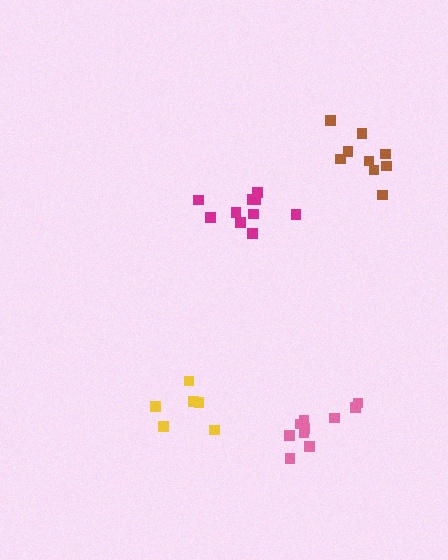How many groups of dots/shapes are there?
There are 4 groups.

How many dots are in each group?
Group 1: 6 dots, Group 2: 10 dots, Group 3: 10 dots, Group 4: 9 dots (35 total).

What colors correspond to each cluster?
The clusters are colored: yellow, magenta, pink, brown.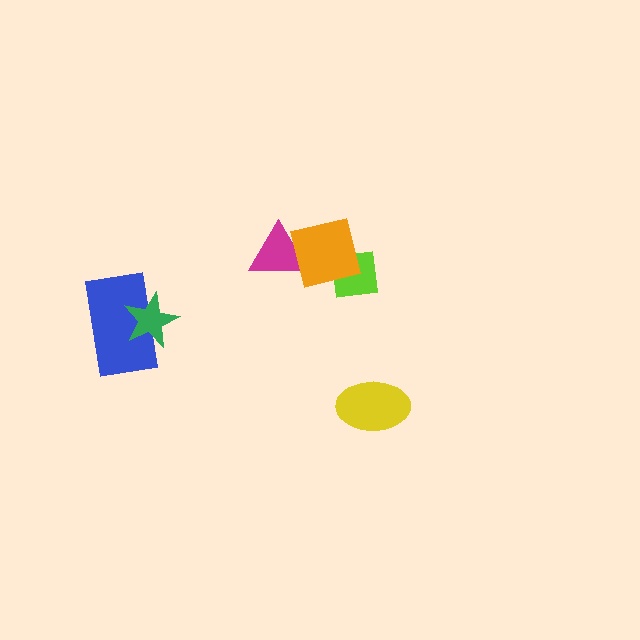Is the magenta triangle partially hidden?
Yes, it is partially covered by another shape.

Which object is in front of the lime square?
The orange square is in front of the lime square.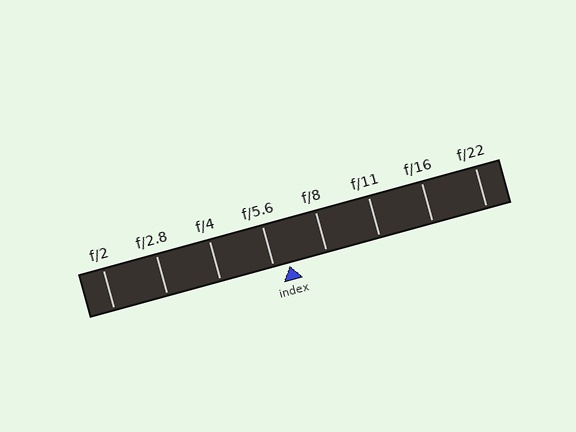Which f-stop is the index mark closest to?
The index mark is closest to f/5.6.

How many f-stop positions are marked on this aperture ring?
There are 8 f-stop positions marked.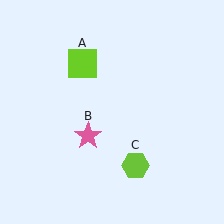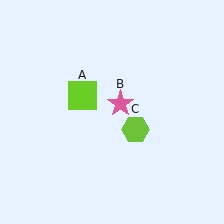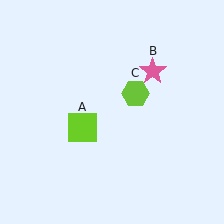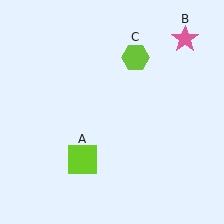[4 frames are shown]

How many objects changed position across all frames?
3 objects changed position: lime square (object A), pink star (object B), lime hexagon (object C).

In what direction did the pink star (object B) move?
The pink star (object B) moved up and to the right.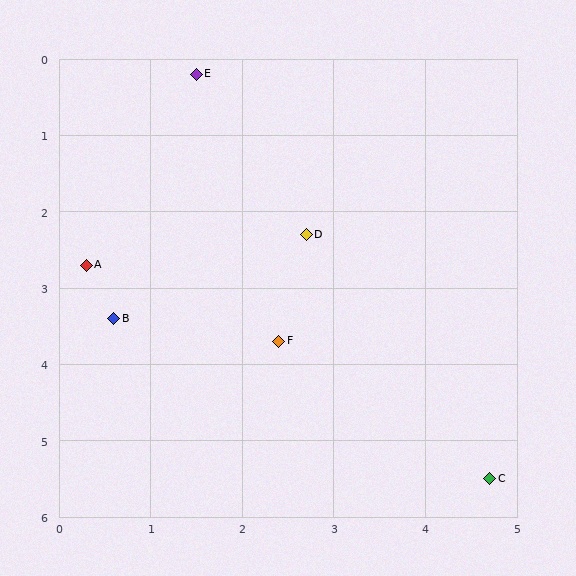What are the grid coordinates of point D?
Point D is at approximately (2.7, 2.3).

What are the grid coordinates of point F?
Point F is at approximately (2.4, 3.7).